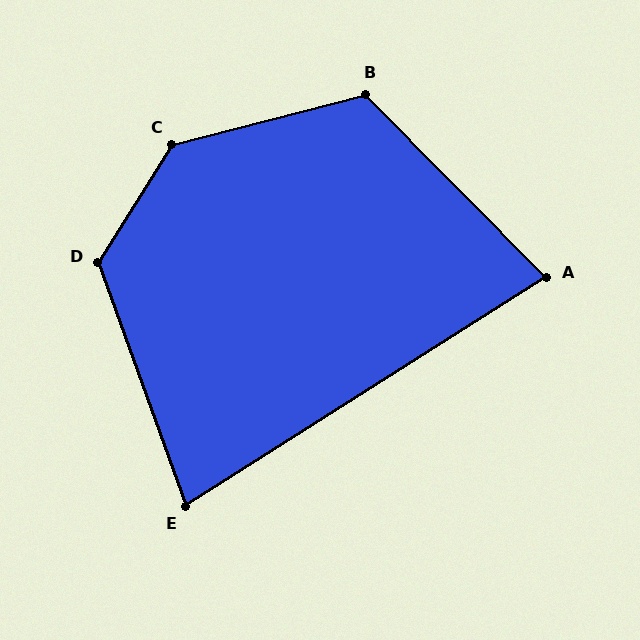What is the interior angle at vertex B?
Approximately 120 degrees (obtuse).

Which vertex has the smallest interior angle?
E, at approximately 77 degrees.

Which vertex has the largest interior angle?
C, at approximately 137 degrees.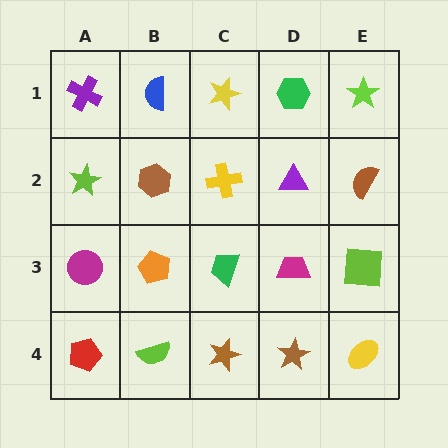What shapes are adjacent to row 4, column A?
A magenta circle (row 3, column A), a lime semicircle (row 4, column B).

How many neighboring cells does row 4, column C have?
3.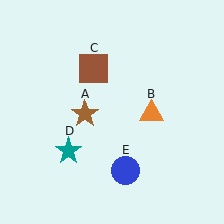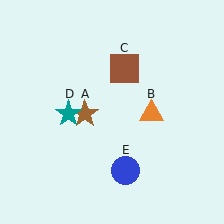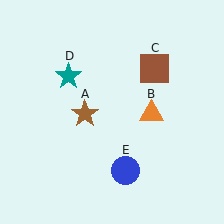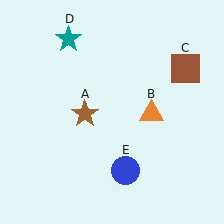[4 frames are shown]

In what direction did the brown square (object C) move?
The brown square (object C) moved right.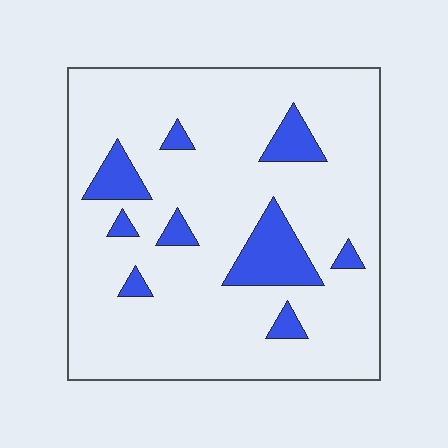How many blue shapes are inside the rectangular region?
9.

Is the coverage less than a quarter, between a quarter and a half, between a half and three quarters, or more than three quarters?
Less than a quarter.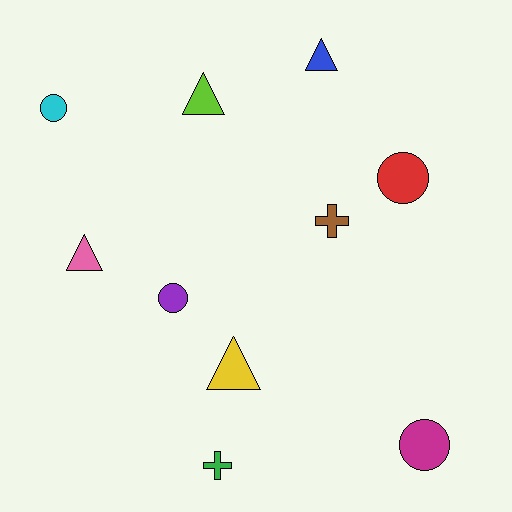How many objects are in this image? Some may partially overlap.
There are 10 objects.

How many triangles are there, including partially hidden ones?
There are 4 triangles.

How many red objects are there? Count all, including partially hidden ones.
There is 1 red object.